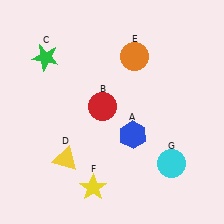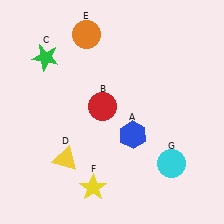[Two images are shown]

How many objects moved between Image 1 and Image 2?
1 object moved between the two images.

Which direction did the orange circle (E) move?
The orange circle (E) moved left.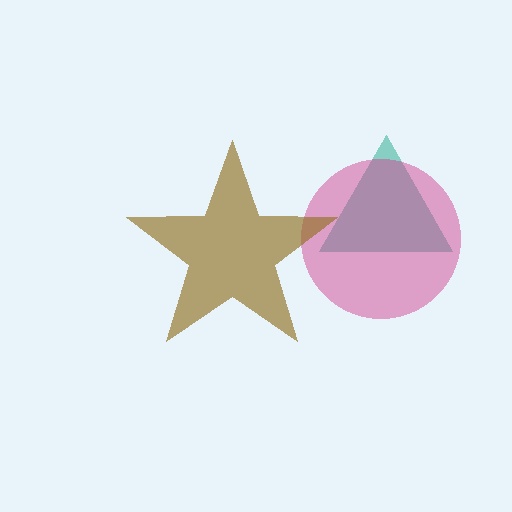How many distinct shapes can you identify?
There are 3 distinct shapes: a teal triangle, a magenta circle, a brown star.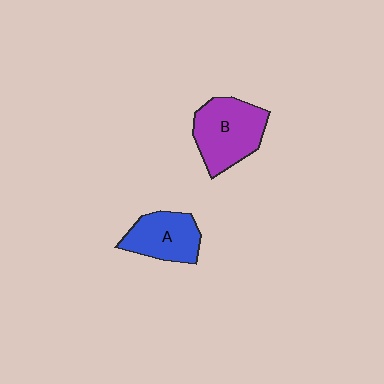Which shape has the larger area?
Shape B (purple).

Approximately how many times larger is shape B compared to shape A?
Approximately 1.3 times.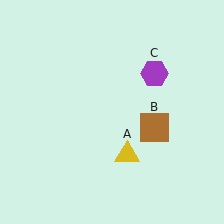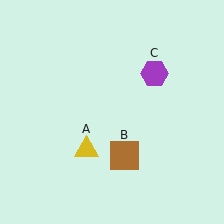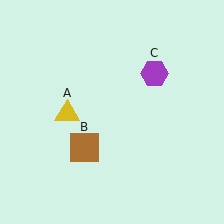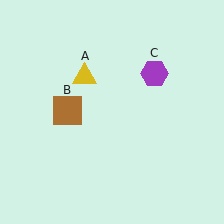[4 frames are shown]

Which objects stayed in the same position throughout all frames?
Purple hexagon (object C) remained stationary.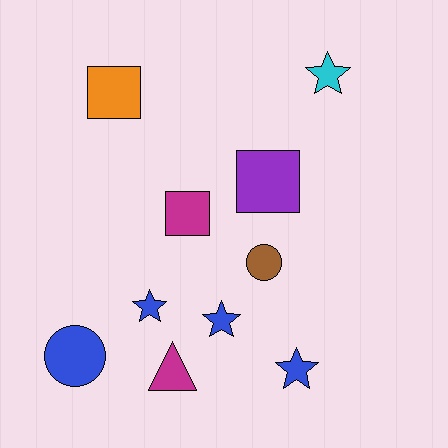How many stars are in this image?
There are 4 stars.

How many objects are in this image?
There are 10 objects.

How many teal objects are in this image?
There are no teal objects.